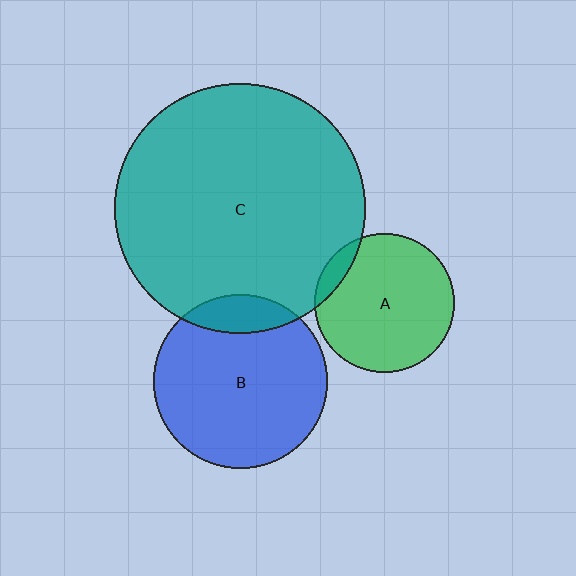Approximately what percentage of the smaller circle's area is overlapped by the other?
Approximately 10%.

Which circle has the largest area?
Circle C (teal).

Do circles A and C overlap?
Yes.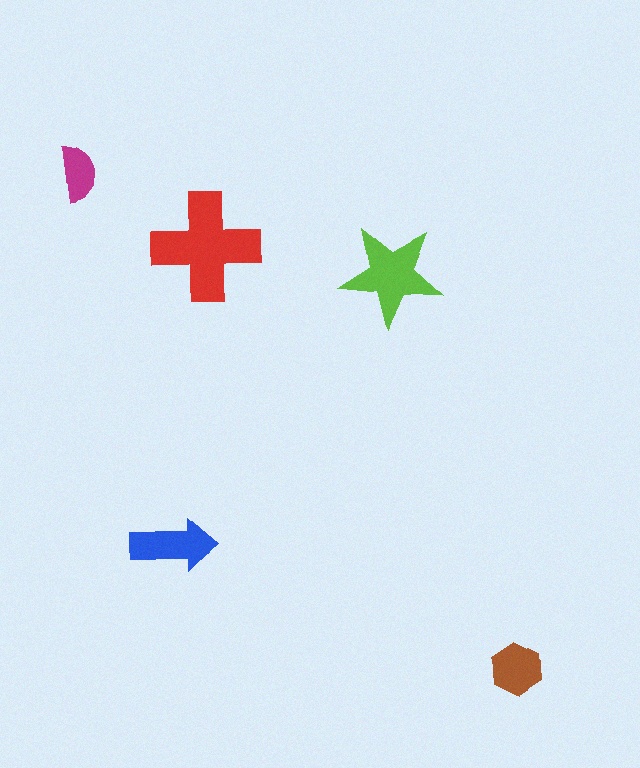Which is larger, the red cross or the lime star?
The red cross.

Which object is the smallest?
The magenta semicircle.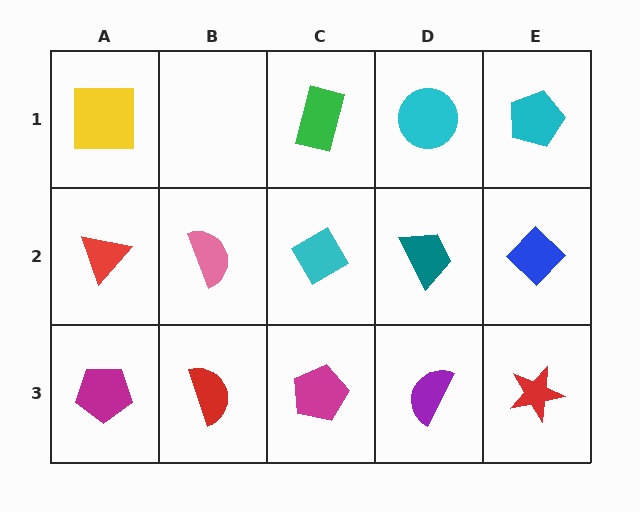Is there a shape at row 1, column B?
No, that cell is empty.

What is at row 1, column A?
A yellow square.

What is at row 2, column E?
A blue diamond.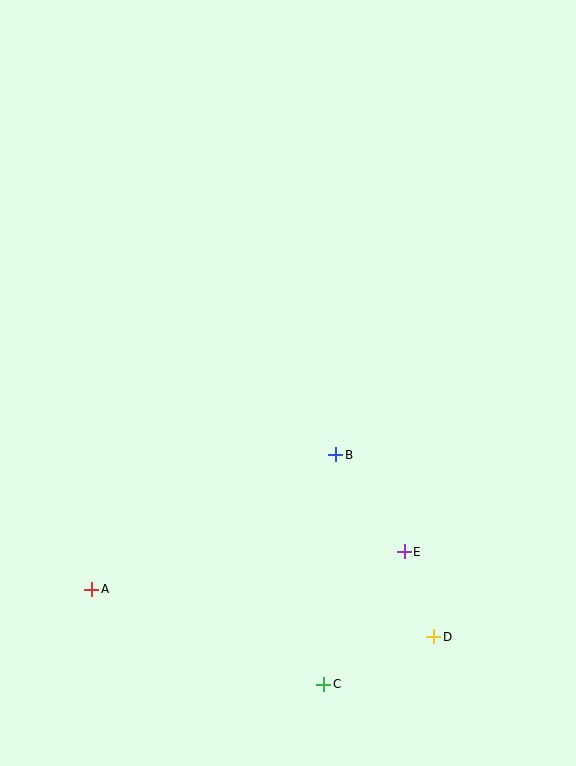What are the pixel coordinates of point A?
Point A is at (92, 589).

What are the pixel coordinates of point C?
Point C is at (324, 684).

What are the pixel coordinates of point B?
Point B is at (336, 455).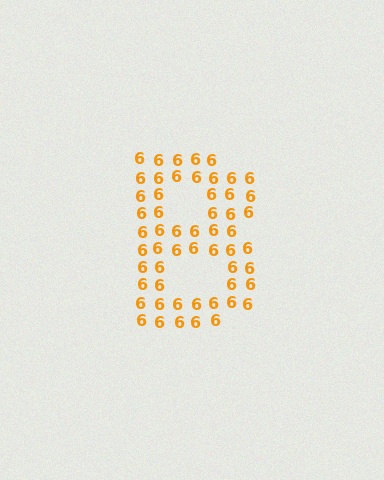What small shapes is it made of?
It is made of small digit 6's.